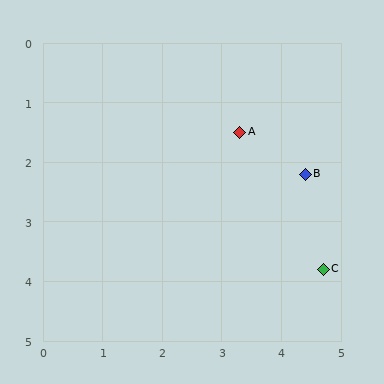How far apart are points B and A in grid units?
Points B and A are about 1.3 grid units apart.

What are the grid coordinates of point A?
Point A is at approximately (3.3, 1.5).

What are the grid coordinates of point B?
Point B is at approximately (4.4, 2.2).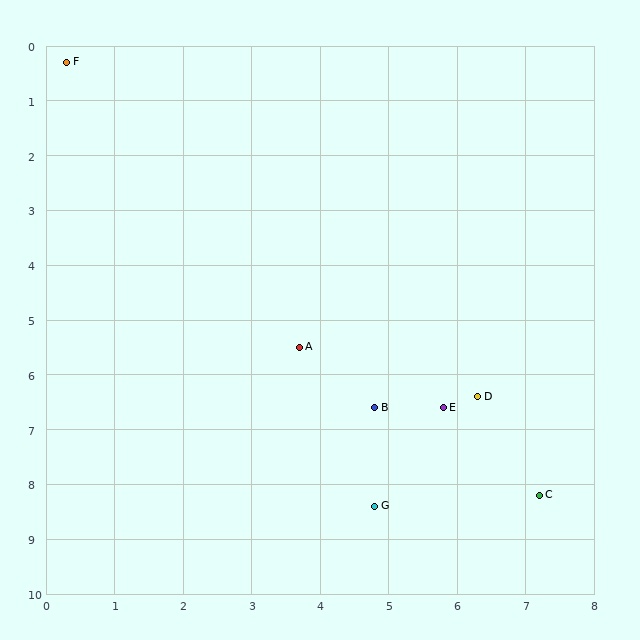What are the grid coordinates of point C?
Point C is at approximately (7.2, 8.2).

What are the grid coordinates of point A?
Point A is at approximately (3.7, 5.5).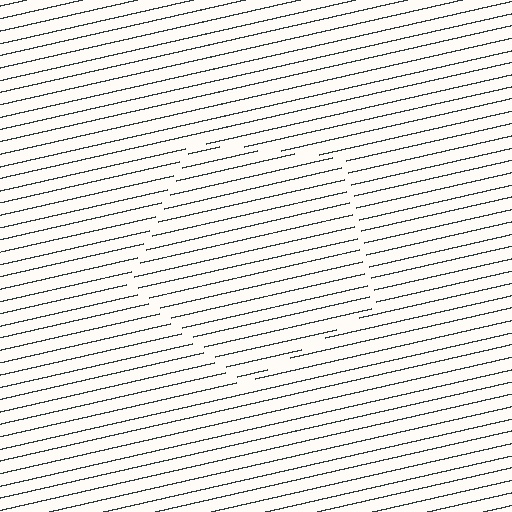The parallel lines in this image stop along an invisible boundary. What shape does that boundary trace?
An illusory pentagon. The interior of the shape contains the same grating, shifted by half a period — the contour is defined by the phase discontinuity where line-ends from the inner and outer gratings abut.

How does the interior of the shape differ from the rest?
The interior of the shape contains the same grating, shifted by half a period — the contour is defined by the phase discontinuity where line-ends from the inner and outer gratings abut.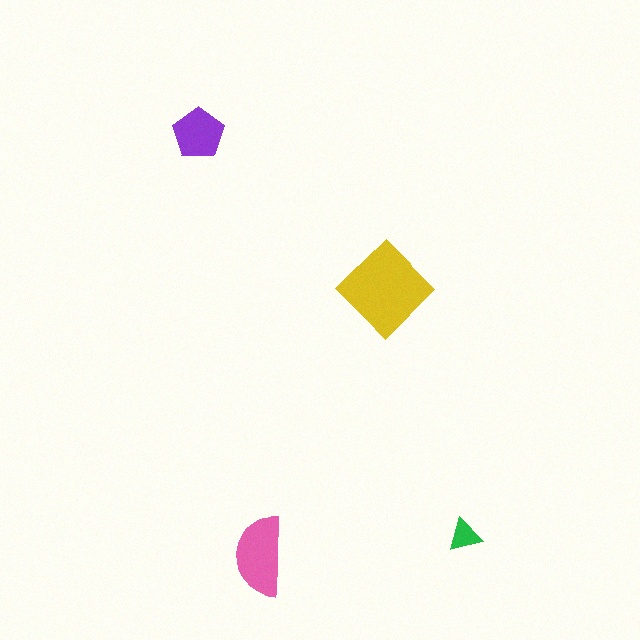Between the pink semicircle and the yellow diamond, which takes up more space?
The yellow diamond.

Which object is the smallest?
The green triangle.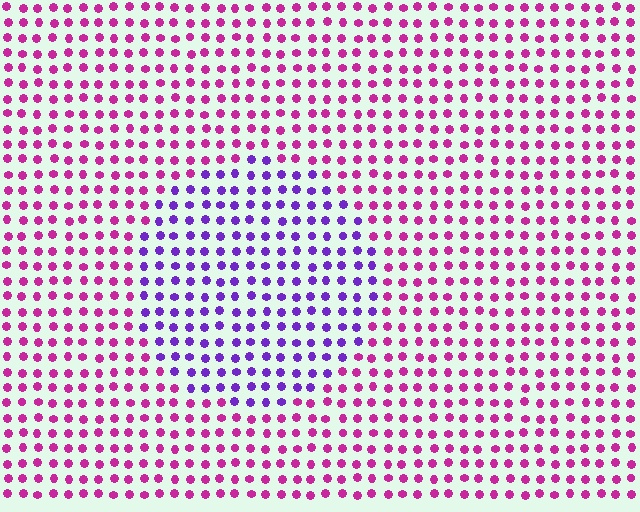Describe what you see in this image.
The image is filled with small magenta elements in a uniform arrangement. A circle-shaped region is visible where the elements are tinted to a slightly different hue, forming a subtle color boundary.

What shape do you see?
I see a circle.